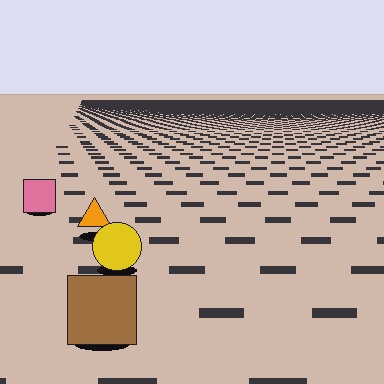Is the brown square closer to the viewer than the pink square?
Yes. The brown square is closer — you can tell from the texture gradient: the ground texture is coarser near it.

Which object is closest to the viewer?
The brown square is closest. The texture marks near it are larger and more spread out.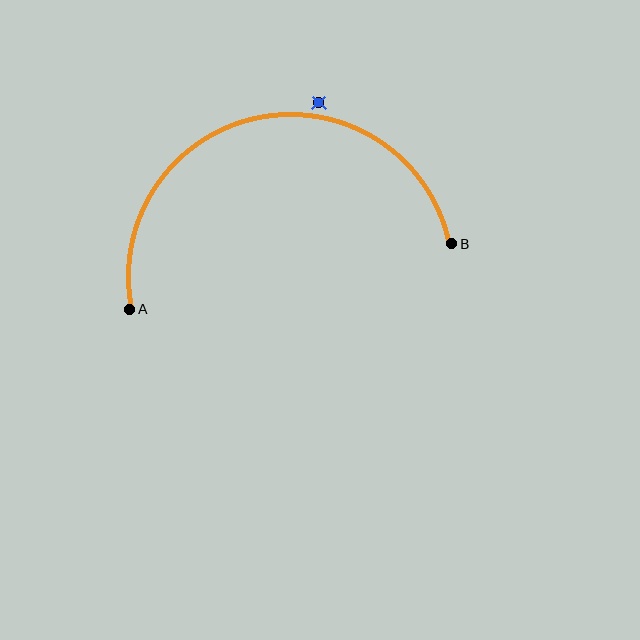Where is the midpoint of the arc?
The arc midpoint is the point on the curve farthest from the straight line joining A and B. It sits above that line.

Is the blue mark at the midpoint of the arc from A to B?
No — the blue mark does not lie on the arc at all. It sits slightly outside the curve.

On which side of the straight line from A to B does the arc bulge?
The arc bulges above the straight line connecting A and B.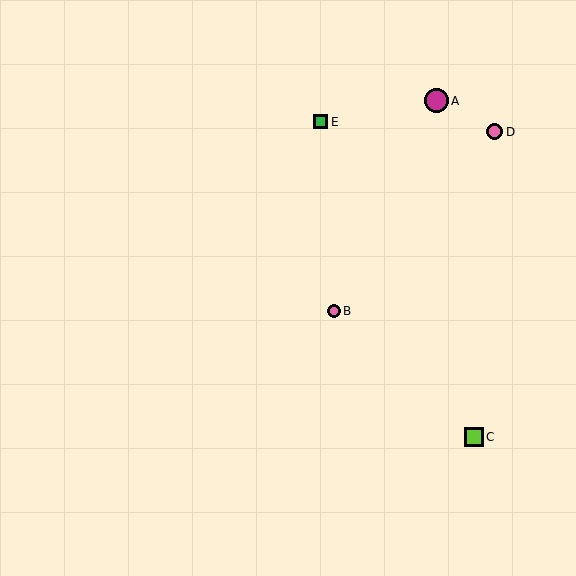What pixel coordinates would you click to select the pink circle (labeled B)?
Click at (334, 311) to select the pink circle B.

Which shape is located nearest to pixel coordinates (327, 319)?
The pink circle (labeled B) at (334, 311) is nearest to that location.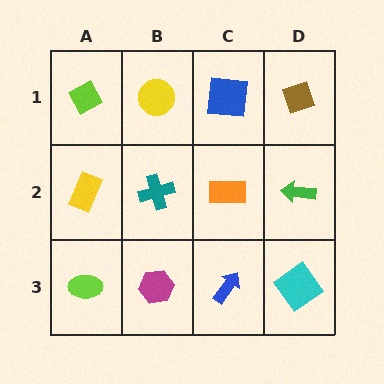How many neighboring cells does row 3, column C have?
3.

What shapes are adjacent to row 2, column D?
A brown diamond (row 1, column D), a cyan diamond (row 3, column D), an orange rectangle (row 2, column C).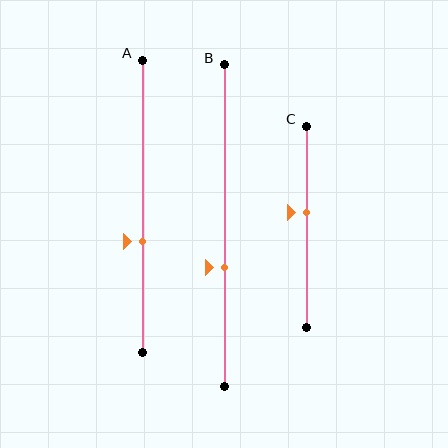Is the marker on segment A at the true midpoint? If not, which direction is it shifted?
No, the marker on segment A is shifted downward by about 12% of the segment length.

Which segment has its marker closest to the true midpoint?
Segment C has its marker closest to the true midpoint.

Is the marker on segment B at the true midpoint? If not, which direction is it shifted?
No, the marker on segment B is shifted downward by about 13% of the segment length.